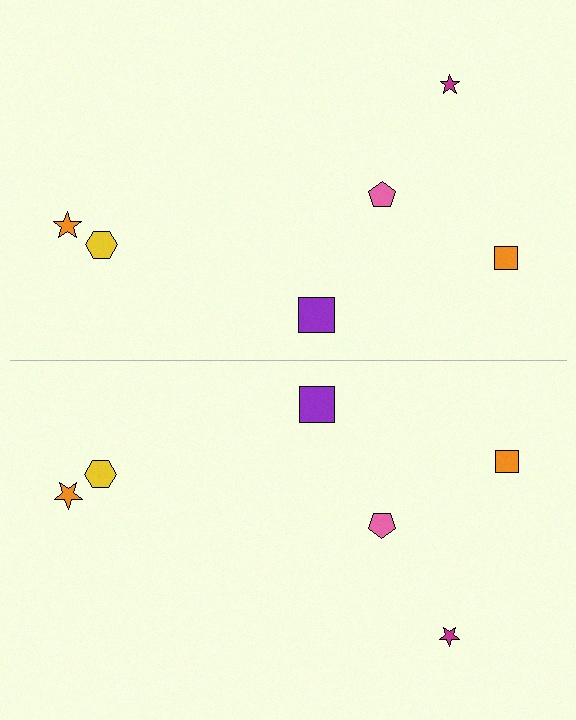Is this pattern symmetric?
Yes, this pattern has bilateral (reflection) symmetry.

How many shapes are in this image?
There are 12 shapes in this image.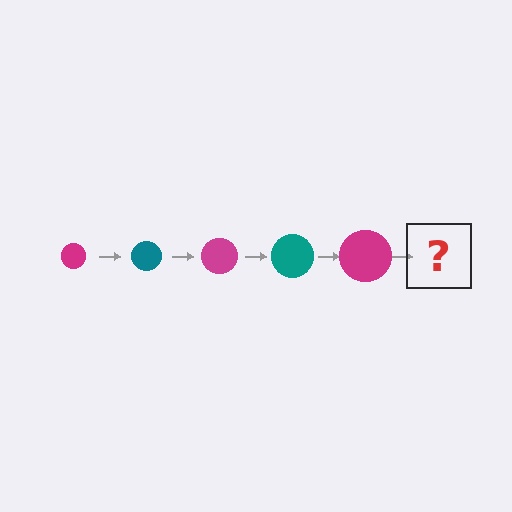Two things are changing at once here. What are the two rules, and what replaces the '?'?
The two rules are that the circle grows larger each step and the color cycles through magenta and teal. The '?' should be a teal circle, larger than the previous one.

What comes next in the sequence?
The next element should be a teal circle, larger than the previous one.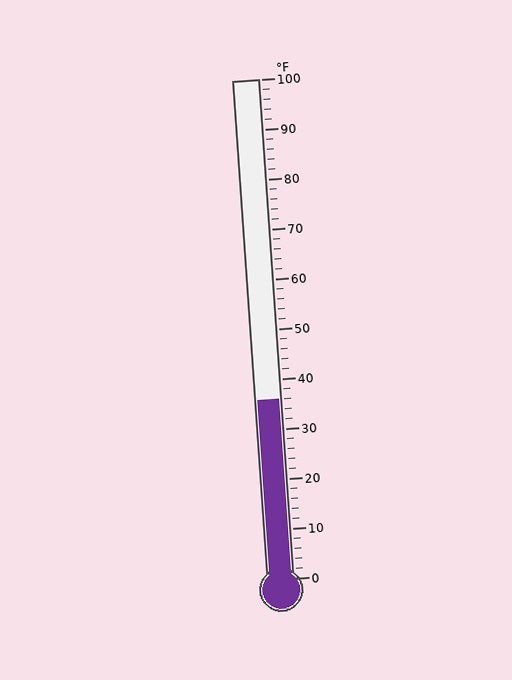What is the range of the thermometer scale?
The thermometer scale ranges from 0°F to 100°F.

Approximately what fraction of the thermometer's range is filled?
The thermometer is filled to approximately 35% of its range.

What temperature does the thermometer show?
The thermometer shows approximately 36°F.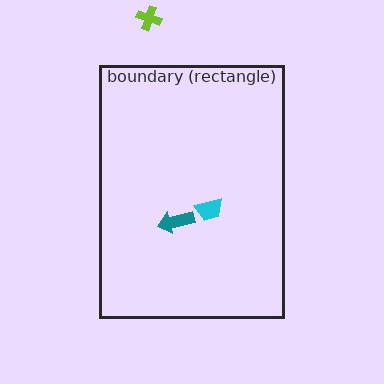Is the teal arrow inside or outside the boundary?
Inside.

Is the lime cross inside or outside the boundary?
Outside.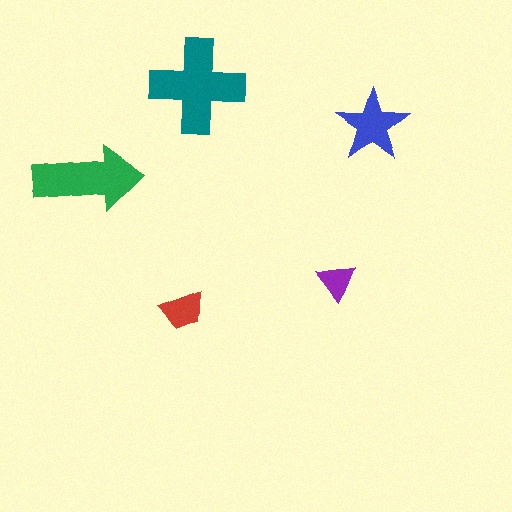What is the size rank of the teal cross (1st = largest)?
1st.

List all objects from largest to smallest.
The teal cross, the green arrow, the blue star, the red trapezoid, the purple triangle.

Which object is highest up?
The teal cross is topmost.